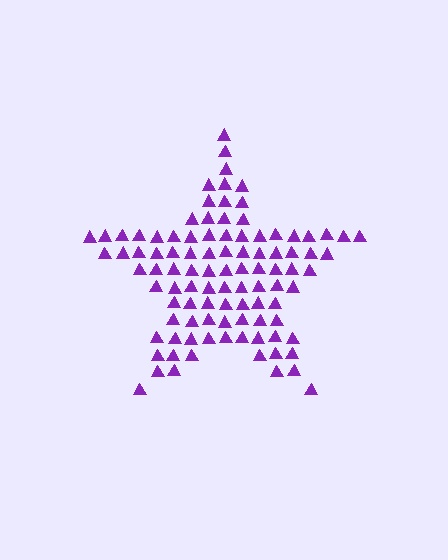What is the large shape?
The large shape is a star.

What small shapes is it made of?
It is made of small triangles.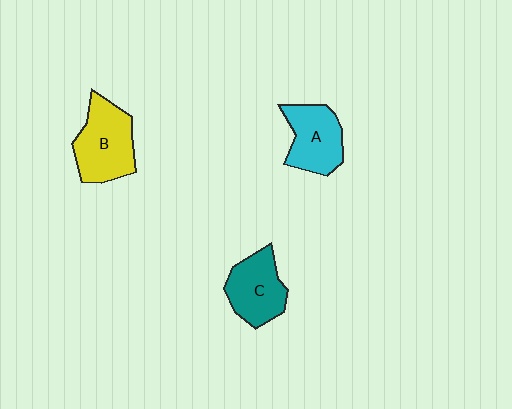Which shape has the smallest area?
Shape A (cyan).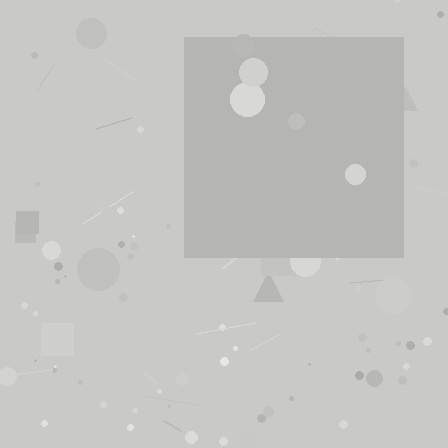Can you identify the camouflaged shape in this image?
The camouflaged shape is a square.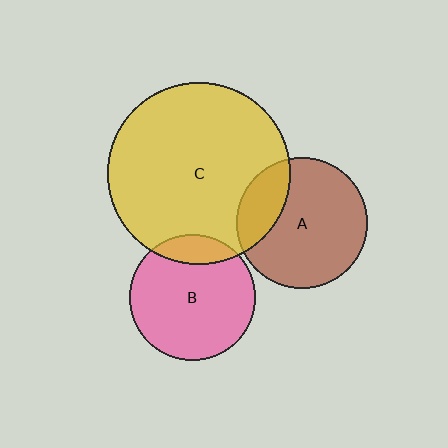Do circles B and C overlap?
Yes.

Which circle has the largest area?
Circle C (yellow).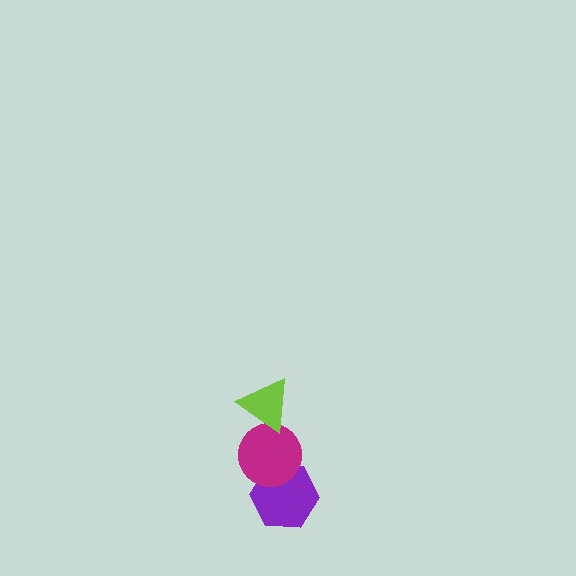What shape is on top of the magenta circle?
The lime triangle is on top of the magenta circle.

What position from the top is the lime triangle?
The lime triangle is 1st from the top.